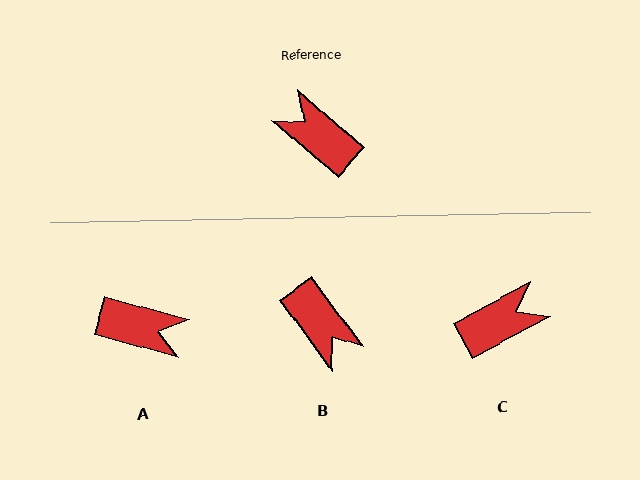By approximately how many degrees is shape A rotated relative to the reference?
Approximately 154 degrees clockwise.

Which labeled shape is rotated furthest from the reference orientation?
B, about 167 degrees away.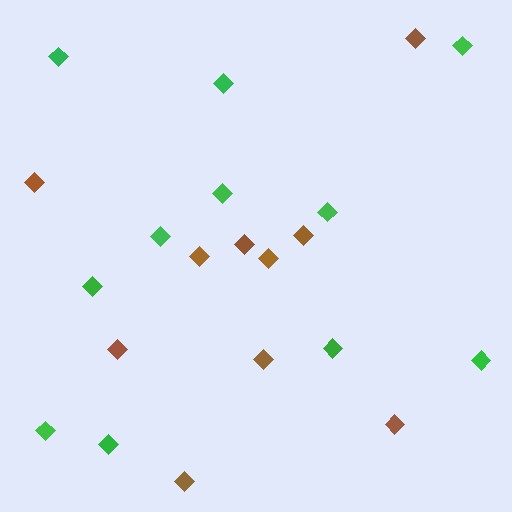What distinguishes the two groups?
There are 2 groups: one group of brown diamonds (10) and one group of green diamonds (11).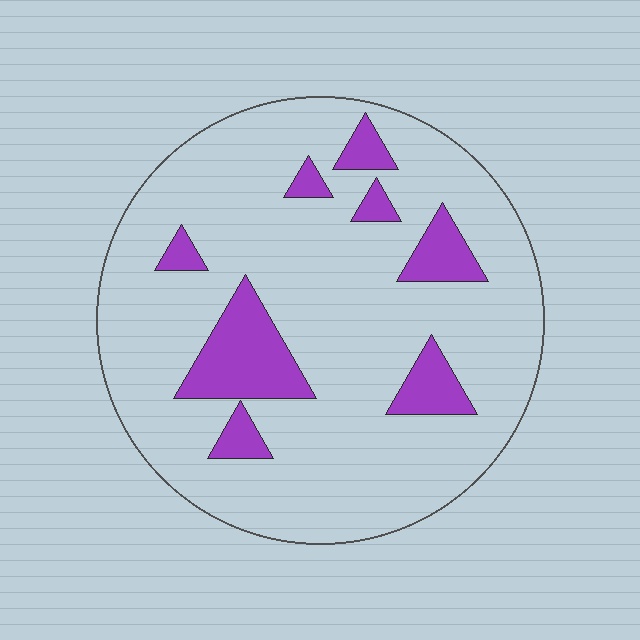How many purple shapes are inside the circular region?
8.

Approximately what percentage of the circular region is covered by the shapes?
Approximately 15%.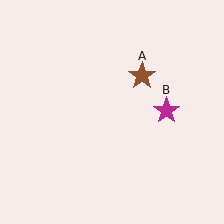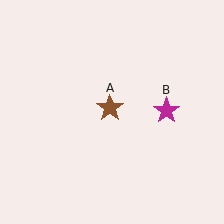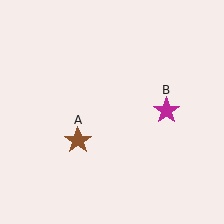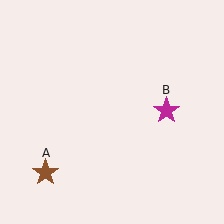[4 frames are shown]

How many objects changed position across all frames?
1 object changed position: brown star (object A).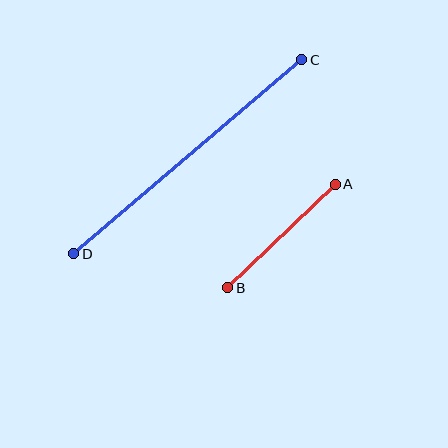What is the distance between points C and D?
The distance is approximately 299 pixels.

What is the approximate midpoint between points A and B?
The midpoint is at approximately (281, 236) pixels.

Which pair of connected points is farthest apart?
Points C and D are farthest apart.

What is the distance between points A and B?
The distance is approximately 149 pixels.